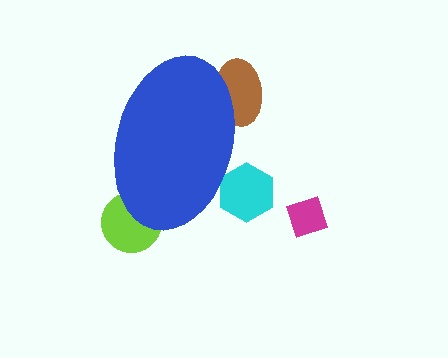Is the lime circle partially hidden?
Yes, the lime circle is partially hidden behind the blue ellipse.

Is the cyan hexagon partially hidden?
Yes, the cyan hexagon is partially hidden behind the blue ellipse.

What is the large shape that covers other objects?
A blue ellipse.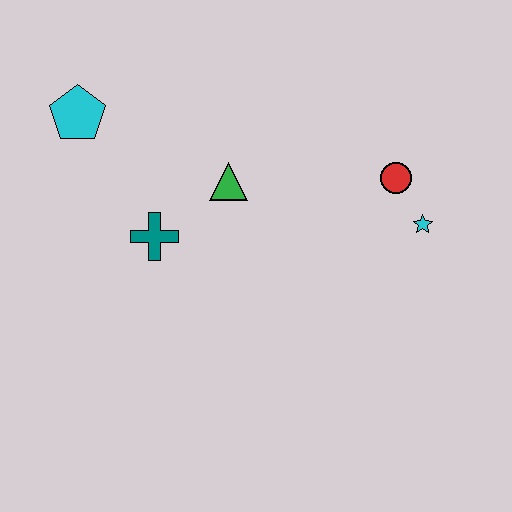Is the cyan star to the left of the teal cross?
No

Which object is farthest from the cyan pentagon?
The cyan star is farthest from the cyan pentagon.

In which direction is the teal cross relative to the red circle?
The teal cross is to the left of the red circle.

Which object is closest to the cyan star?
The red circle is closest to the cyan star.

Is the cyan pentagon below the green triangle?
No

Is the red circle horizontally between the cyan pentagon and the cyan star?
Yes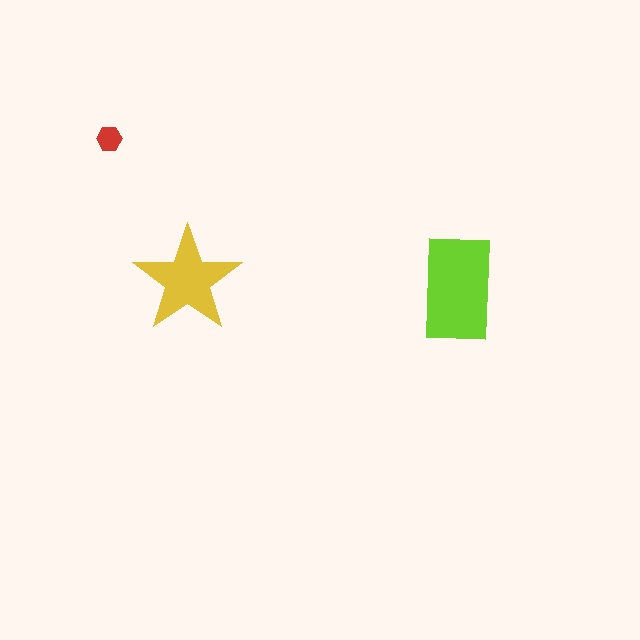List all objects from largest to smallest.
The lime rectangle, the yellow star, the red hexagon.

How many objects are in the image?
There are 3 objects in the image.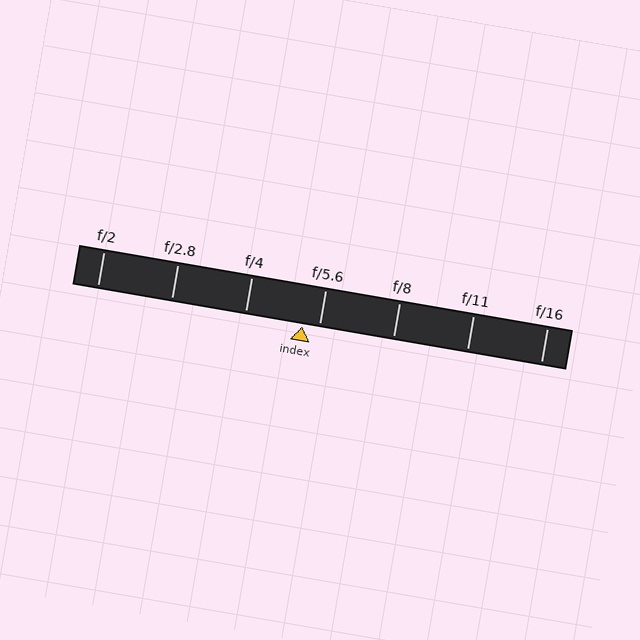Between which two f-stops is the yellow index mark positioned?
The index mark is between f/4 and f/5.6.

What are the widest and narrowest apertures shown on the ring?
The widest aperture shown is f/2 and the narrowest is f/16.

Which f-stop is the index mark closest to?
The index mark is closest to f/5.6.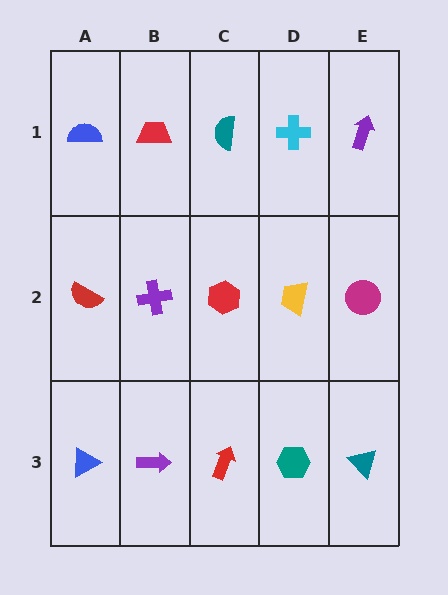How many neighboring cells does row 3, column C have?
3.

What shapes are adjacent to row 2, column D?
A cyan cross (row 1, column D), a teal hexagon (row 3, column D), a red hexagon (row 2, column C), a magenta circle (row 2, column E).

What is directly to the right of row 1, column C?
A cyan cross.